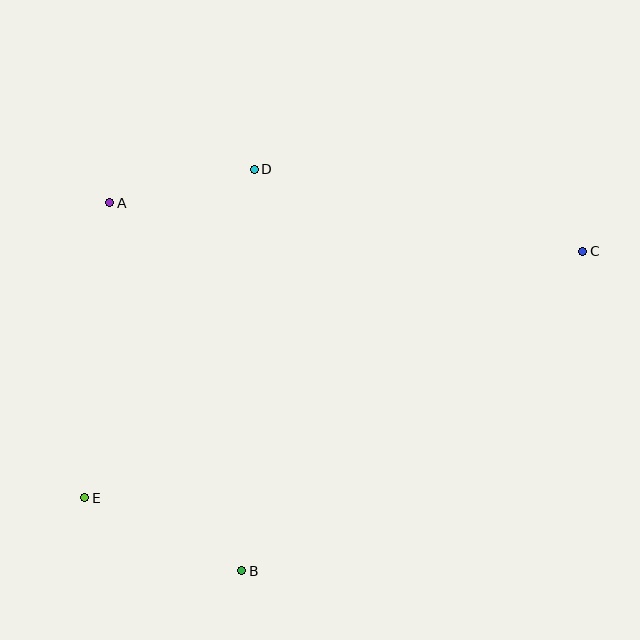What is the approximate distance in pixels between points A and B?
The distance between A and B is approximately 391 pixels.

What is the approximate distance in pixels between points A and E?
The distance between A and E is approximately 296 pixels.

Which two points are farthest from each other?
Points C and E are farthest from each other.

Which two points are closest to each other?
Points A and D are closest to each other.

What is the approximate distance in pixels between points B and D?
The distance between B and D is approximately 402 pixels.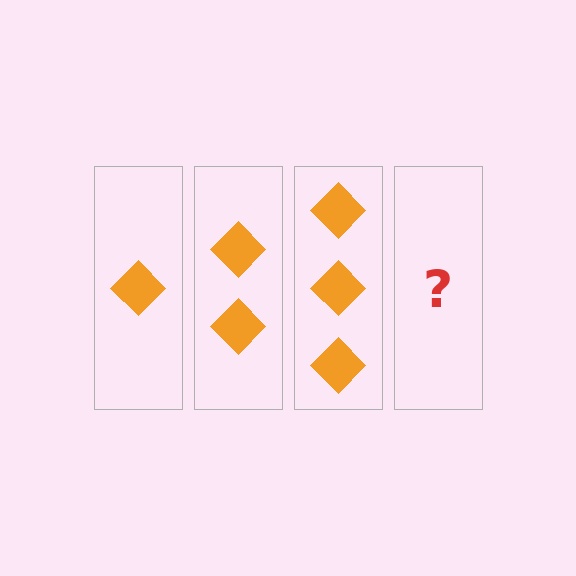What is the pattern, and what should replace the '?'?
The pattern is that each step adds one more diamond. The '?' should be 4 diamonds.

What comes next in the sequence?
The next element should be 4 diamonds.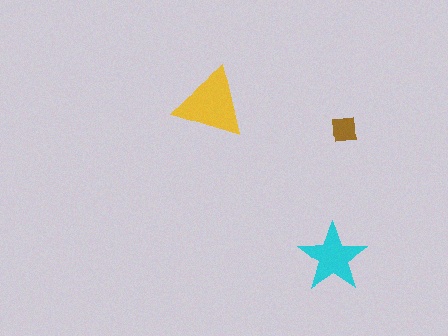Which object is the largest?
The yellow triangle.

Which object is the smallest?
The brown square.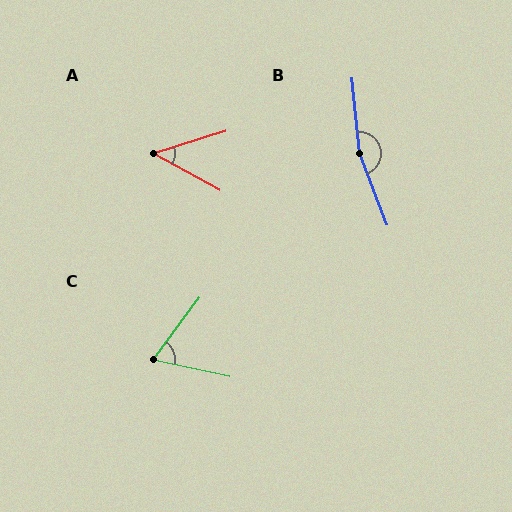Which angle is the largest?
B, at approximately 165 degrees.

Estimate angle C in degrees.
Approximately 65 degrees.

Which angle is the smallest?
A, at approximately 46 degrees.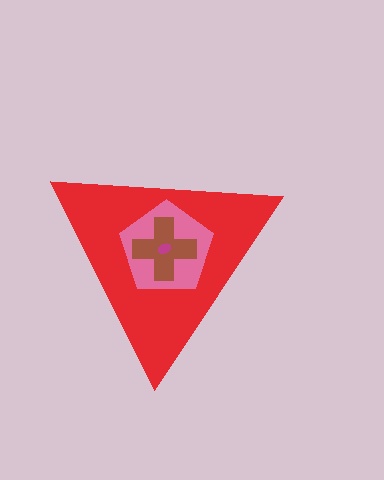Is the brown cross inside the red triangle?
Yes.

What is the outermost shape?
The red triangle.